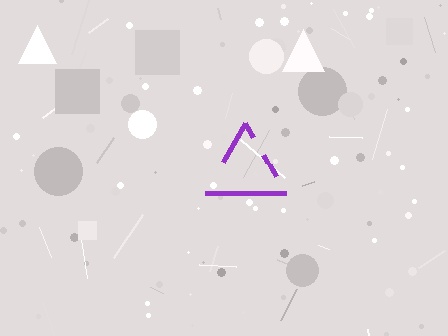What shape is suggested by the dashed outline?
The dashed outline suggests a triangle.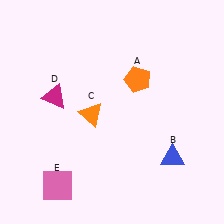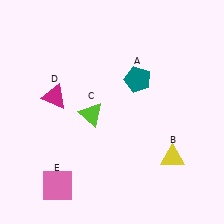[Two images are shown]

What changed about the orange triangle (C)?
In Image 1, C is orange. In Image 2, it changed to lime.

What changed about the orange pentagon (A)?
In Image 1, A is orange. In Image 2, it changed to teal.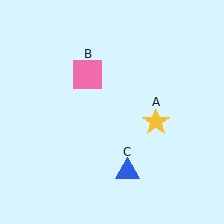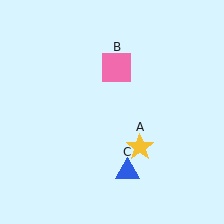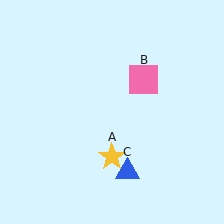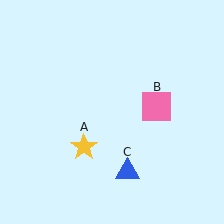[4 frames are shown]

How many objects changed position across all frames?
2 objects changed position: yellow star (object A), pink square (object B).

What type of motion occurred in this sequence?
The yellow star (object A), pink square (object B) rotated clockwise around the center of the scene.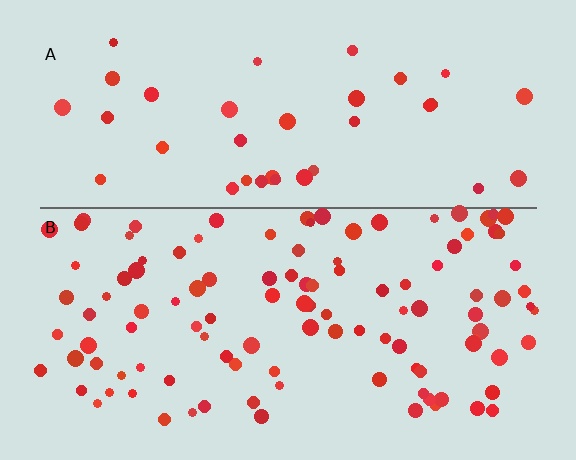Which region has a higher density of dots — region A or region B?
B (the bottom).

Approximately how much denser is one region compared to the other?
Approximately 2.9× — region B over region A.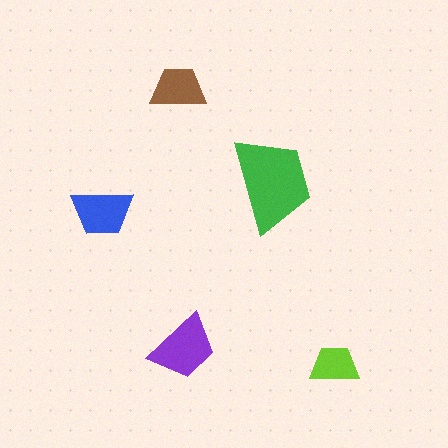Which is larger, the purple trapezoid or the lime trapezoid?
The purple one.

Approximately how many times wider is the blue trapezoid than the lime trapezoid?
About 1.5 times wider.